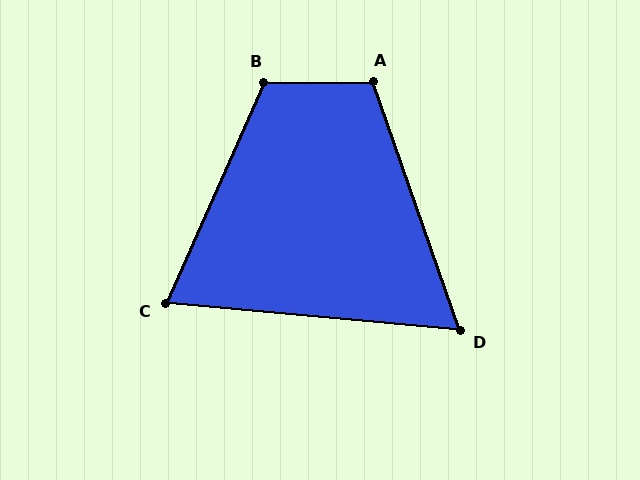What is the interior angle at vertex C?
Approximately 71 degrees (acute).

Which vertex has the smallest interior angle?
D, at approximately 65 degrees.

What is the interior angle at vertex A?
Approximately 109 degrees (obtuse).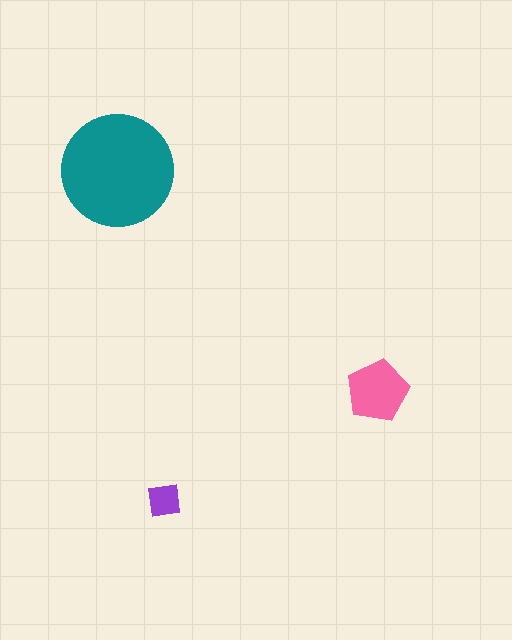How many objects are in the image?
There are 3 objects in the image.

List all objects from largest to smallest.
The teal circle, the pink pentagon, the purple square.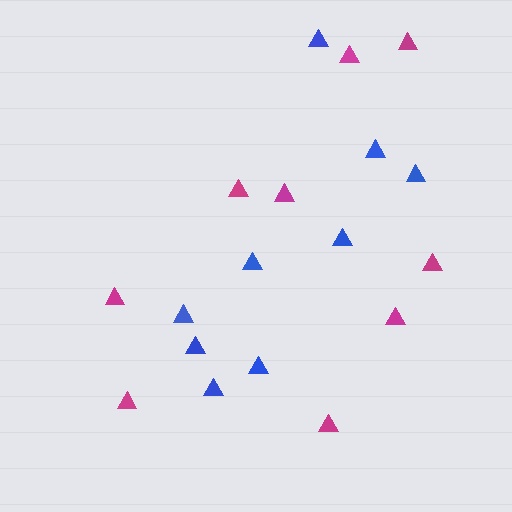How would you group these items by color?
There are 2 groups: one group of magenta triangles (9) and one group of blue triangles (9).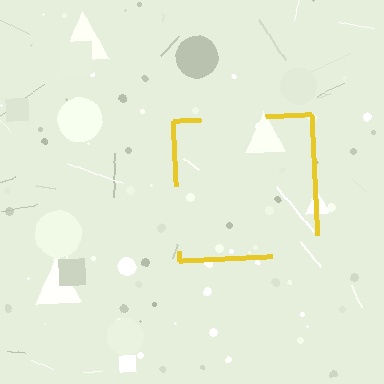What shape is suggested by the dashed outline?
The dashed outline suggests a square.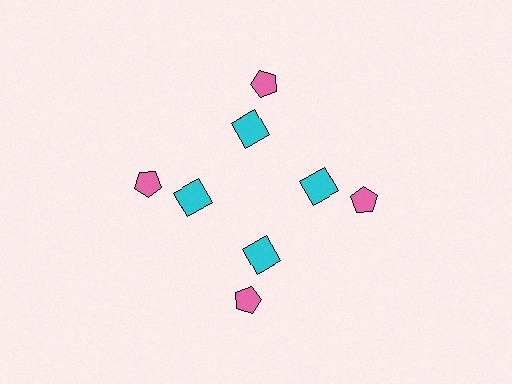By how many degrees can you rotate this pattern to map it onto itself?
The pattern maps onto itself every 90 degrees of rotation.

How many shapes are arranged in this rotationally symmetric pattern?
There are 8 shapes, arranged in 4 groups of 2.